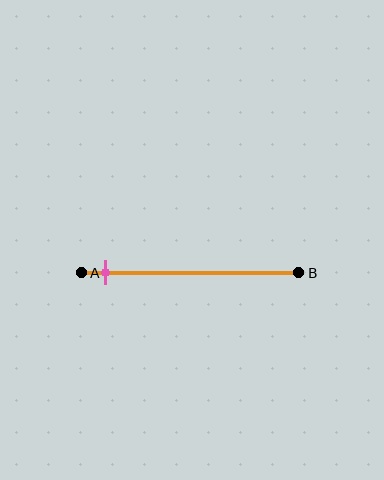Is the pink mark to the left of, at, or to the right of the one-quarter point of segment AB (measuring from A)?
The pink mark is to the left of the one-quarter point of segment AB.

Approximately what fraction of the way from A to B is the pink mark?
The pink mark is approximately 10% of the way from A to B.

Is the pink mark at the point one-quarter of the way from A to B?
No, the mark is at about 10% from A, not at the 25% one-quarter point.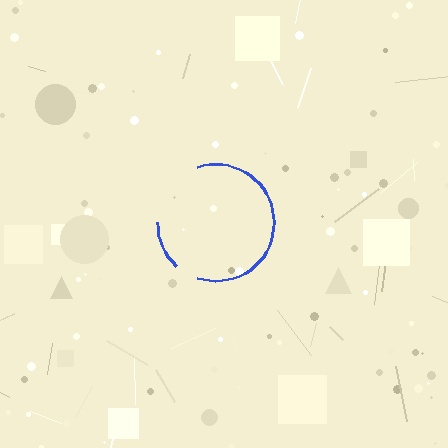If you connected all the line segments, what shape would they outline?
They would outline a circle.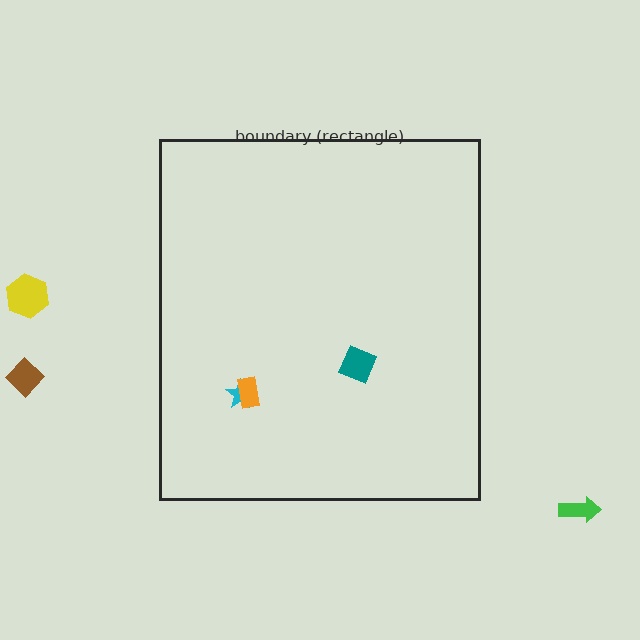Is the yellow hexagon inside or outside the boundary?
Outside.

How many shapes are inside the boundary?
3 inside, 3 outside.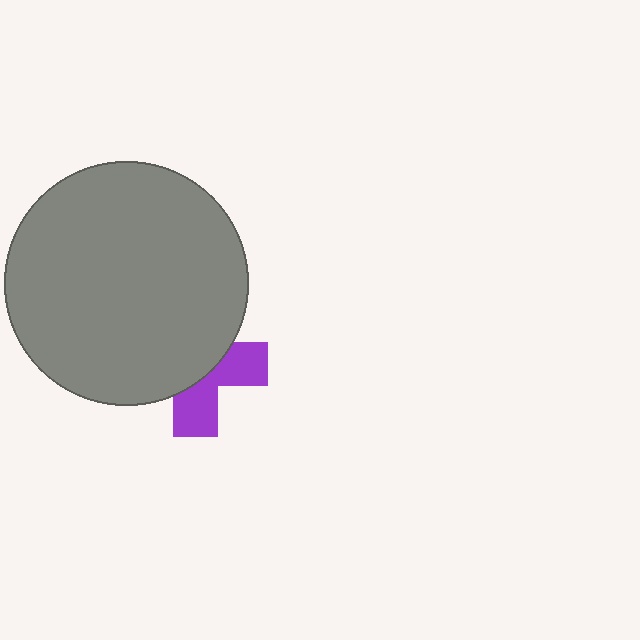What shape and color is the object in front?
The object in front is a gray circle.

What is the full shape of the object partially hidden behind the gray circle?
The partially hidden object is a purple cross.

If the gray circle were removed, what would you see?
You would see the complete purple cross.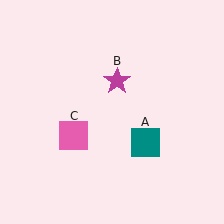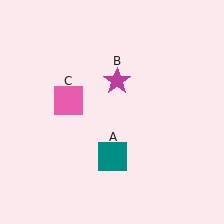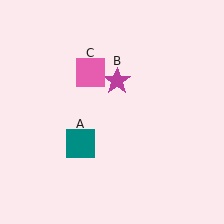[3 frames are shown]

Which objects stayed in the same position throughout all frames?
Magenta star (object B) remained stationary.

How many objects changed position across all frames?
2 objects changed position: teal square (object A), pink square (object C).